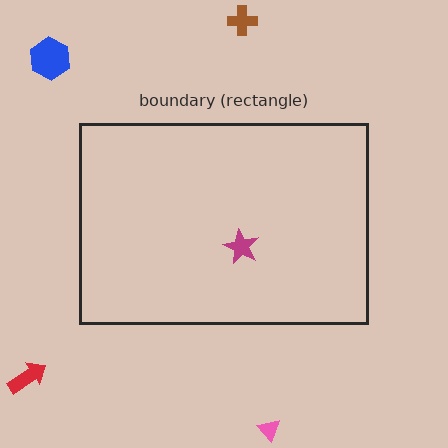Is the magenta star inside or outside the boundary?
Inside.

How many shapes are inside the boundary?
1 inside, 4 outside.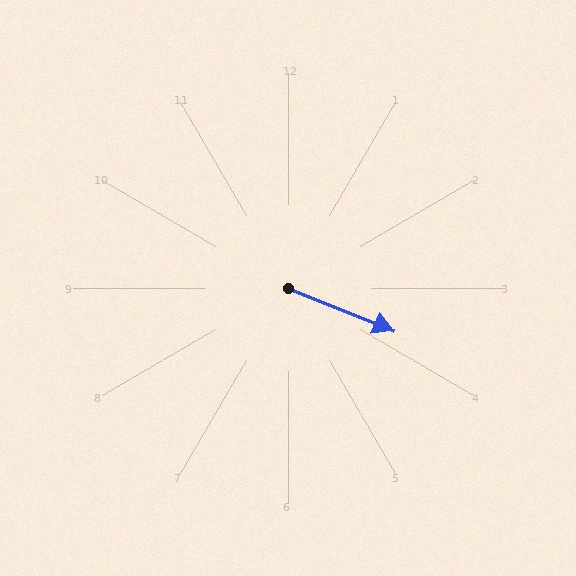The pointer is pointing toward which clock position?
Roughly 4 o'clock.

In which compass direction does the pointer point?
East.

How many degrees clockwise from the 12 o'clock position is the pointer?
Approximately 112 degrees.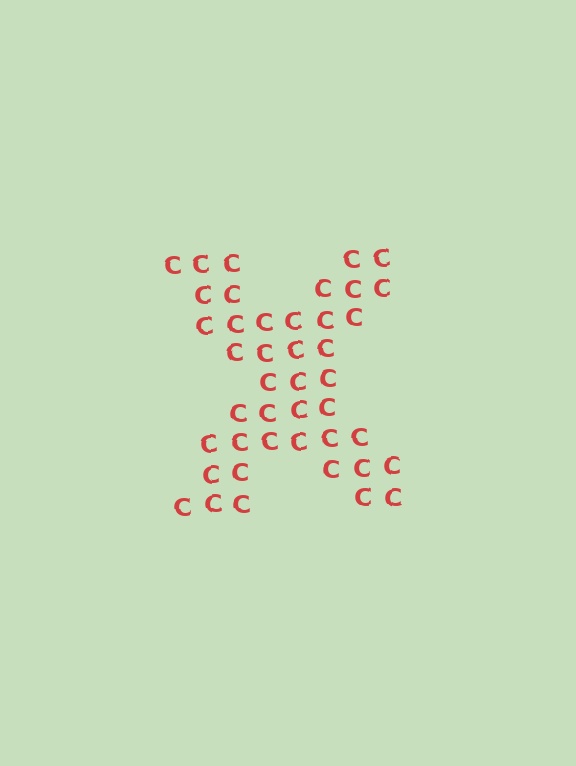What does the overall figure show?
The overall figure shows the letter X.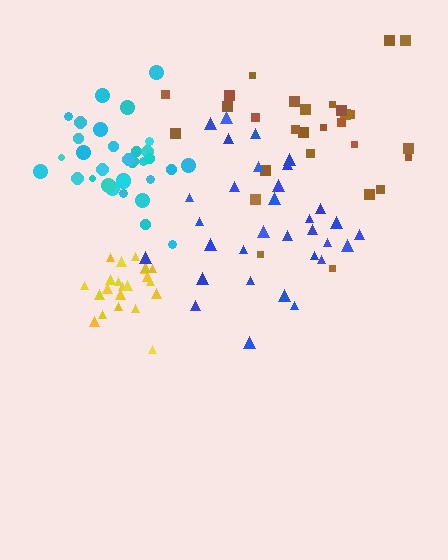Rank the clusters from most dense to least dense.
yellow, cyan, blue, brown.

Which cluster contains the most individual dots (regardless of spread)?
Cyan (33).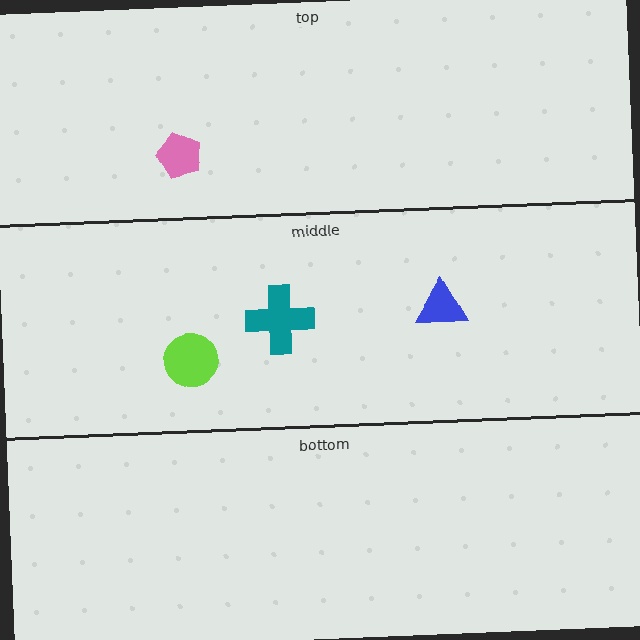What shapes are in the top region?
The pink pentagon.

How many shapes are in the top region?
1.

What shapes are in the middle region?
The teal cross, the blue triangle, the lime circle.